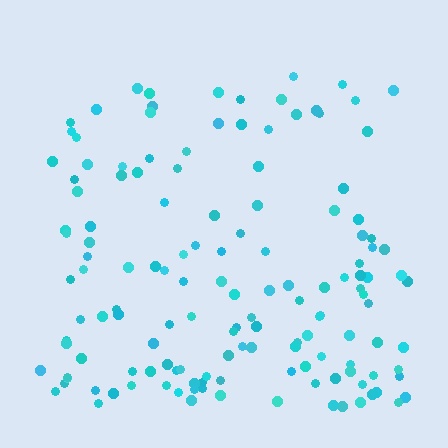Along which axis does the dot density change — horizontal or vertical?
Vertical.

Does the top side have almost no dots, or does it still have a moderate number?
Still a moderate number, just noticeably fewer than the bottom.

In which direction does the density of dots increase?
From top to bottom, with the bottom side densest.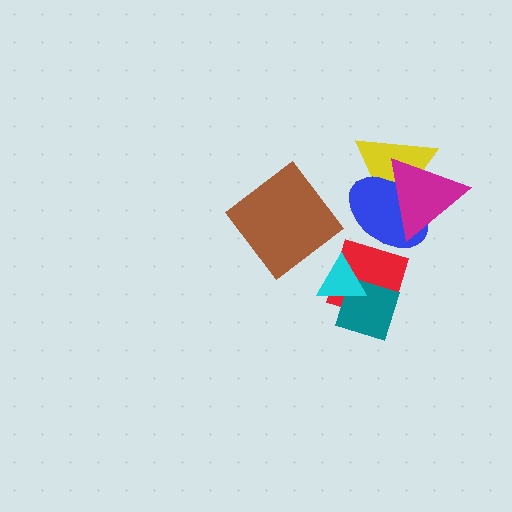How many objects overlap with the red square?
2 objects overlap with the red square.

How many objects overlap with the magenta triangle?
2 objects overlap with the magenta triangle.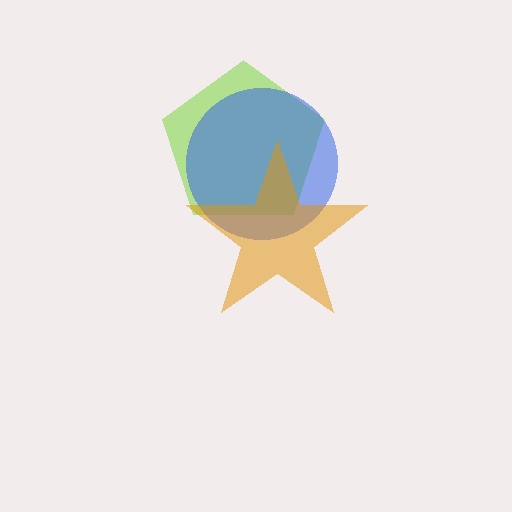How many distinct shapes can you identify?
There are 3 distinct shapes: a lime pentagon, a blue circle, an orange star.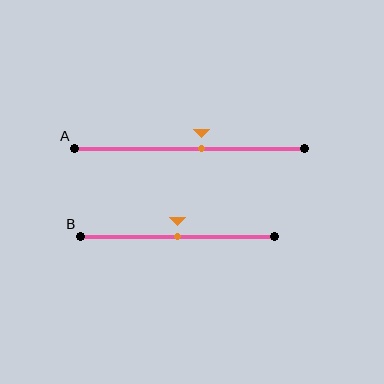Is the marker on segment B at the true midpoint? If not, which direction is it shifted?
Yes, the marker on segment B is at the true midpoint.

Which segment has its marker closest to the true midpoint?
Segment B has its marker closest to the true midpoint.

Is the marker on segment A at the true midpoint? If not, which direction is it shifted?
No, the marker on segment A is shifted to the right by about 5% of the segment length.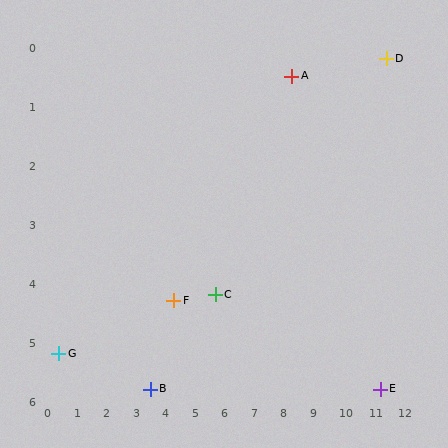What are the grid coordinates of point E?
Point E is at approximately (11.3, 5.8).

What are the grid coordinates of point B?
Point B is at approximately (3.5, 5.8).